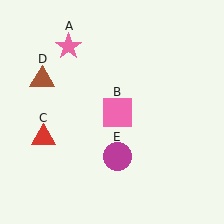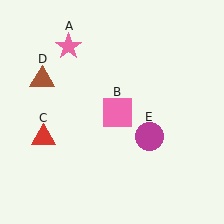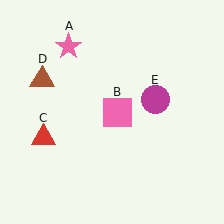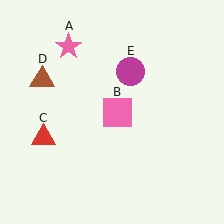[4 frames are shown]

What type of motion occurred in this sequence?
The magenta circle (object E) rotated counterclockwise around the center of the scene.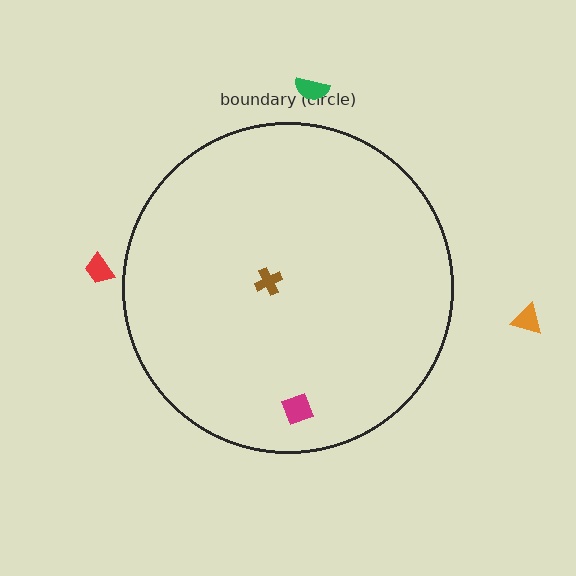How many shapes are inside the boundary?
2 inside, 3 outside.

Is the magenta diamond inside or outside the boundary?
Inside.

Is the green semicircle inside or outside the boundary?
Outside.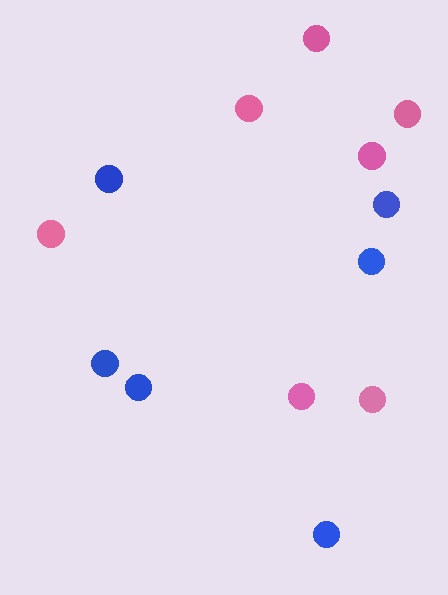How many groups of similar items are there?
There are 2 groups: one group of blue circles (6) and one group of pink circles (7).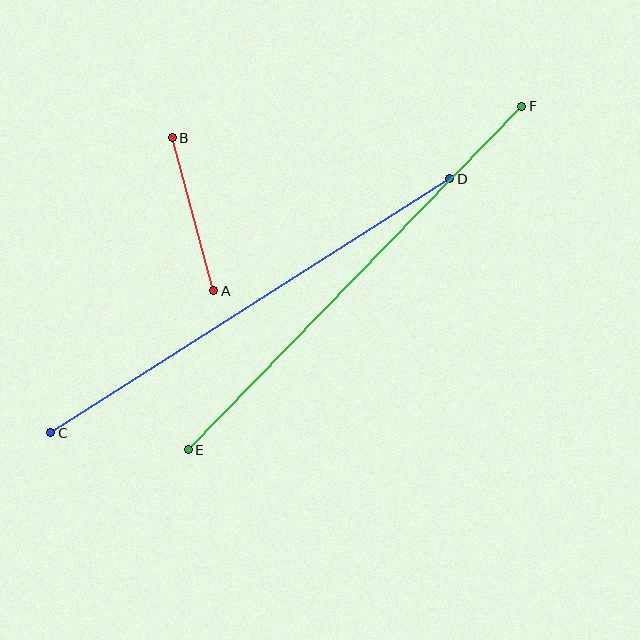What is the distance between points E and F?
The distance is approximately 479 pixels.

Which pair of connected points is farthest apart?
Points E and F are farthest apart.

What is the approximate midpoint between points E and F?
The midpoint is at approximately (355, 278) pixels.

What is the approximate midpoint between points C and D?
The midpoint is at approximately (250, 306) pixels.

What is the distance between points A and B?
The distance is approximately 158 pixels.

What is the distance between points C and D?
The distance is approximately 473 pixels.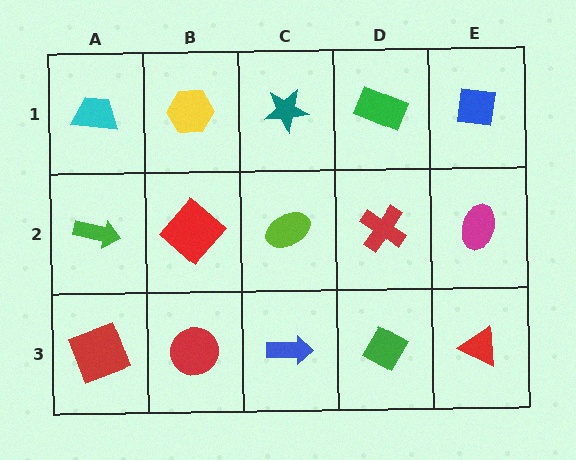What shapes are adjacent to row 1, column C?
A lime ellipse (row 2, column C), a yellow hexagon (row 1, column B), a green rectangle (row 1, column D).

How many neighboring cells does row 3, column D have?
3.